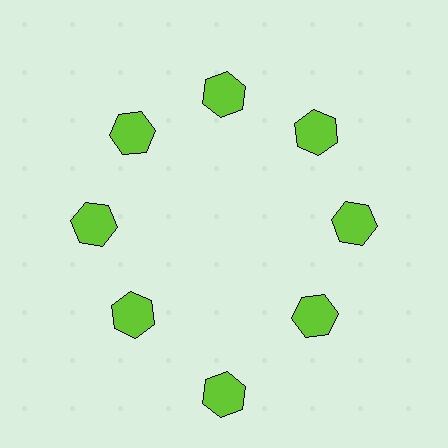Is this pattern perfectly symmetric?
No. The 8 lime hexagons are arranged in a ring, but one element near the 6 o'clock position is pushed outward from the center, breaking the 8-fold rotational symmetry.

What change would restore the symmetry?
The symmetry would be restored by moving it inward, back onto the ring so that all 8 hexagons sit at equal angles and equal distance from the center.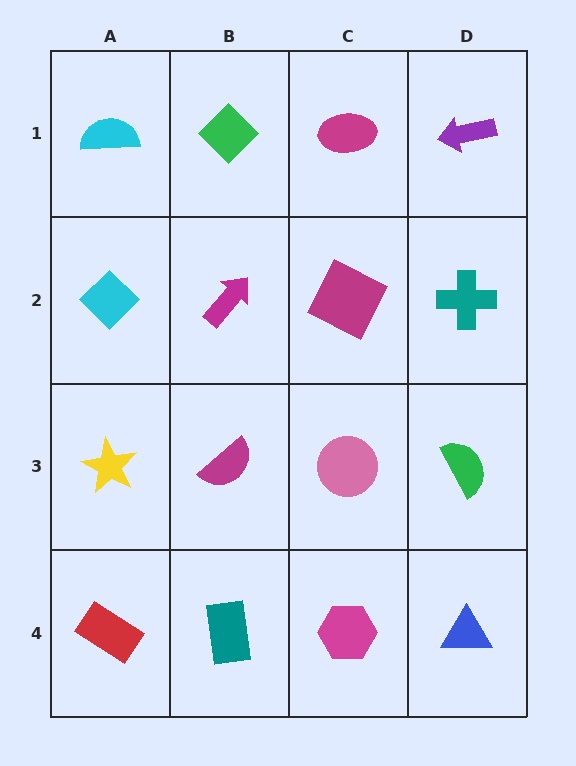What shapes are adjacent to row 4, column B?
A magenta semicircle (row 3, column B), a red rectangle (row 4, column A), a magenta hexagon (row 4, column C).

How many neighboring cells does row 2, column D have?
3.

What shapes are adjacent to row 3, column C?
A magenta square (row 2, column C), a magenta hexagon (row 4, column C), a magenta semicircle (row 3, column B), a green semicircle (row 3, column D).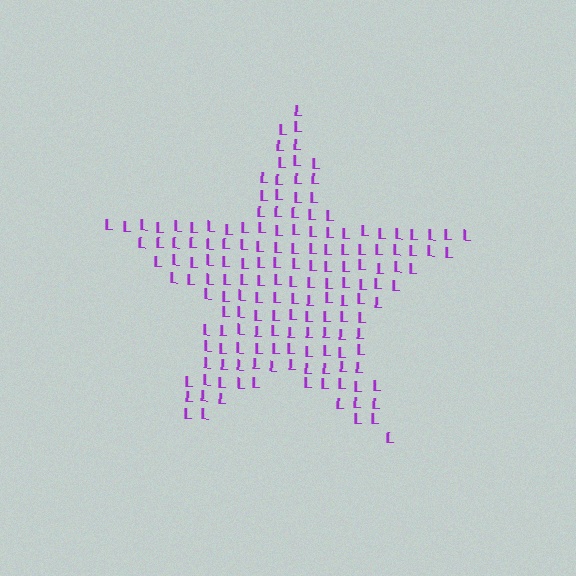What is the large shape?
The large shape is a star.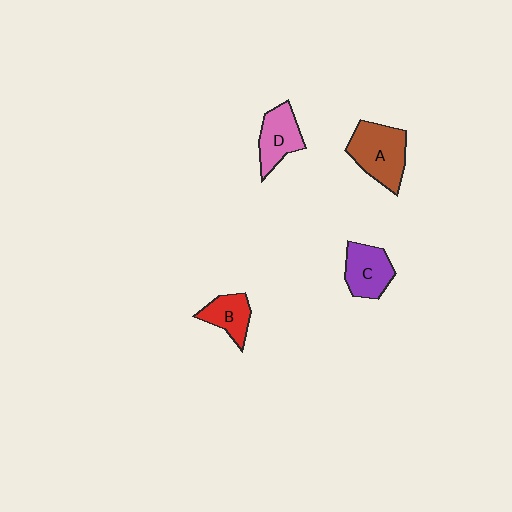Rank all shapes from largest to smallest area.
From largest to smallest: A (brown), C (purple), D (pink), B (red).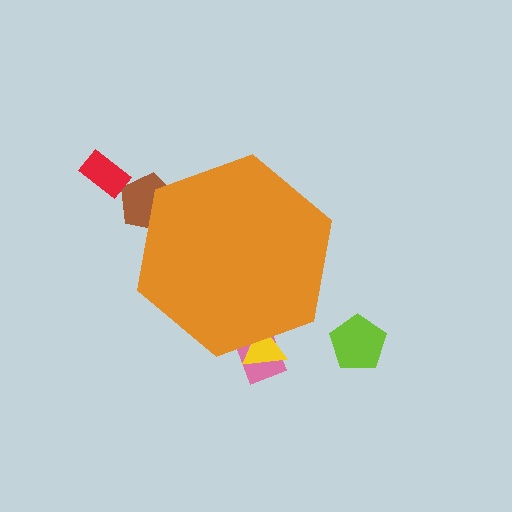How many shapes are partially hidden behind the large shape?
3 shapes are partially hidden.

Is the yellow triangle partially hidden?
Yes, the yellow triangle is partially hidden behind the orange hexagon.